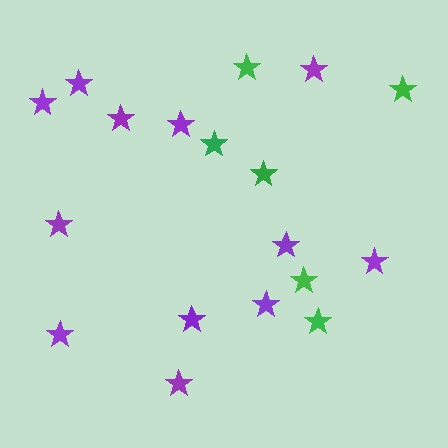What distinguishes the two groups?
There are 2 groups: one group of green stars (6) and one group of purple stars (12).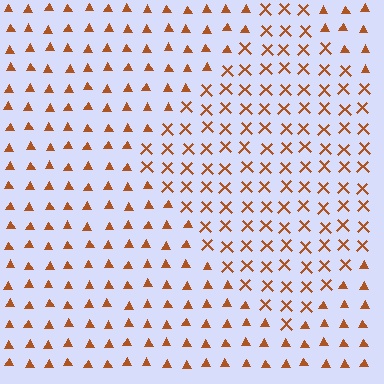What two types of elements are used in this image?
The image uses X marks inside the diamond region and triangles outside it.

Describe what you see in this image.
The image is filled with small brown elements arranged in a uniform grid. A diamond-shaped region contains X marks, while the surrounding area contains triangles. The boundary is defined purely by the change in element shape.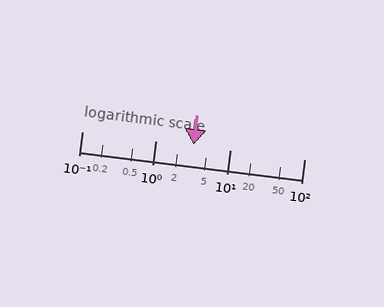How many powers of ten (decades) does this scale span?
The scale spans 3 decades, from 0.1 to 100.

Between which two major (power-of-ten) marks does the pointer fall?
The pointer is between 1 and 10.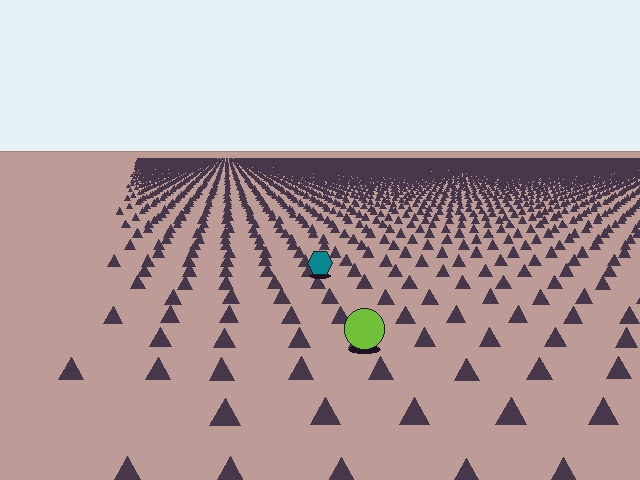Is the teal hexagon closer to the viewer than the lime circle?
No. The lime circle is closer — you can tell from the texture gradient: the ground texture is coarser near it.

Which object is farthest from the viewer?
The teal hexagon is farthest from the viewer. It appears smaller and the ground texture around it is denser.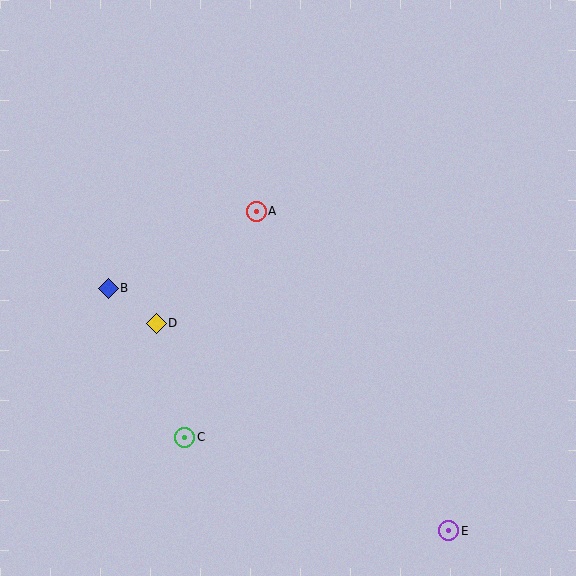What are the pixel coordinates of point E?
Point E is at (449, 531).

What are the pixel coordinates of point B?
Point B is at (108, 288).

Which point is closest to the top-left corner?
Point B is closest to the top-left corner.